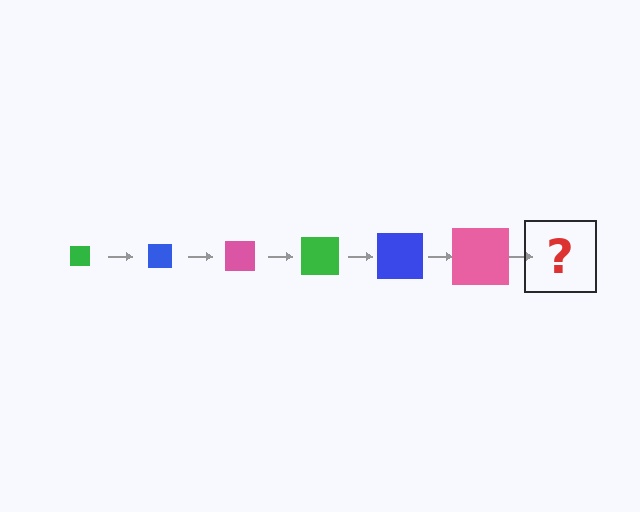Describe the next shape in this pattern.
It should be a green square, larger than the previous one.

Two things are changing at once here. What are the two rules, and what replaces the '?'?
The two rules are that the square grows larger each step and the color cycles through green, blue, and pink. The '?' should be a green square, larger than the previous one.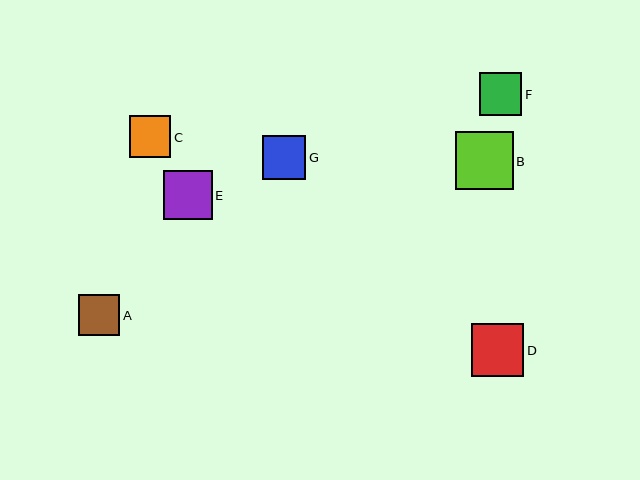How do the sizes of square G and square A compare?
Square G and square A are approximately the same size.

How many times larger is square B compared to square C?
Square B is approximately 1.4 times the size of square C.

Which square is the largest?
Square B is the largest with a size of approximately 58 pixels.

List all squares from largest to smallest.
From largest to smallest: B, D, E, G, F, C, A.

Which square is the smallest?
Square A is the smallest with a size of approximately 41 pixels.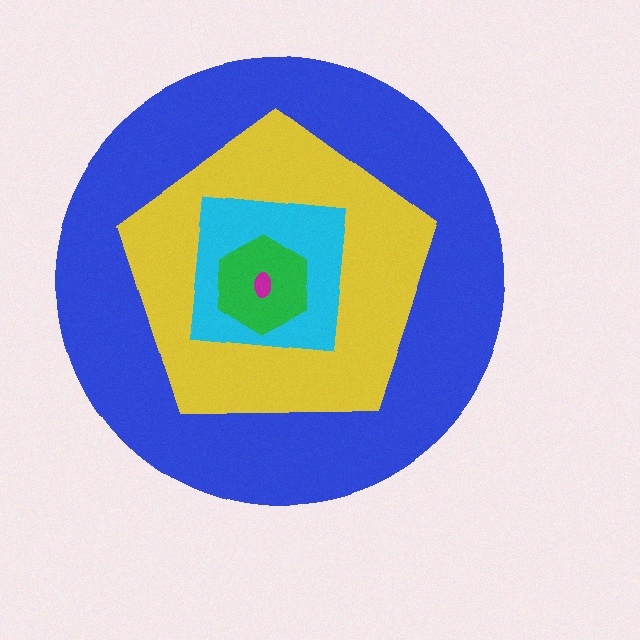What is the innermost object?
The magenta ellipse.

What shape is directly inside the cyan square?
The green hexagon.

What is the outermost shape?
The blue circle.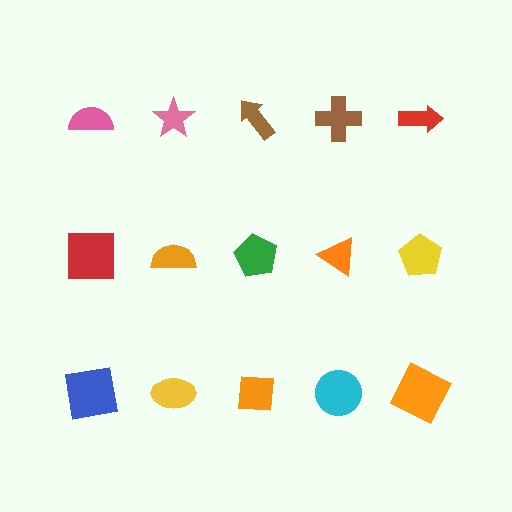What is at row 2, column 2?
An orange semicircle.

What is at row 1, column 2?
A pink star.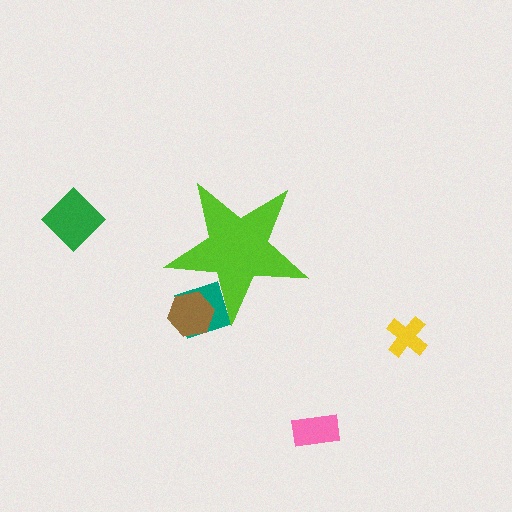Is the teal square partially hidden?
Yes, the teal square is partially hidden behind the lime star.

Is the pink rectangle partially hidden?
No, the pink rectangle is fully visible.